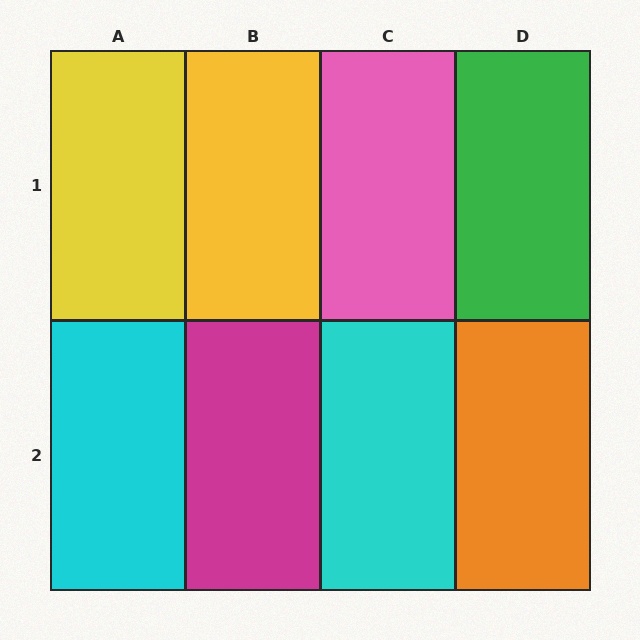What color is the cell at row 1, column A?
Yellow.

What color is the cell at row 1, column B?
Yellow.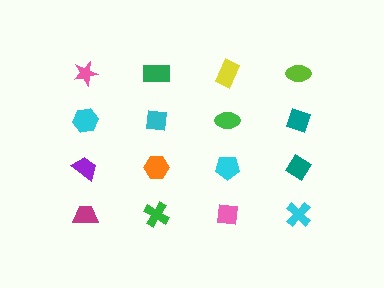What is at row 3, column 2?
An orange hexagon.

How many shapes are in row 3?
4 shapes.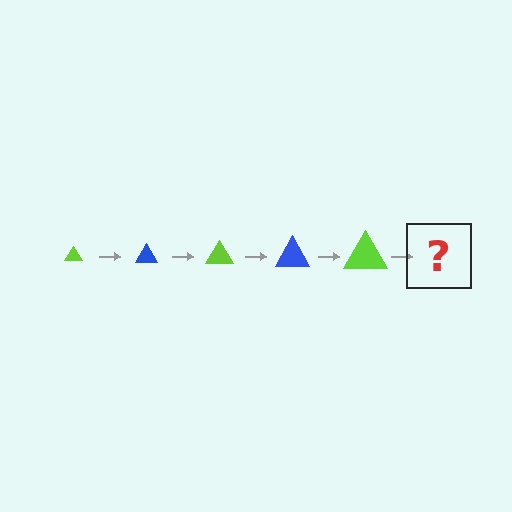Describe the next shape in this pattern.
It should be a blue triangle, larger than the previous one.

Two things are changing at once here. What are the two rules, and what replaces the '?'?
The two rules are that the triangle grows larger each step and the color cycles through lime and blue. The '?' should be a blue triangle, larger than the previous one.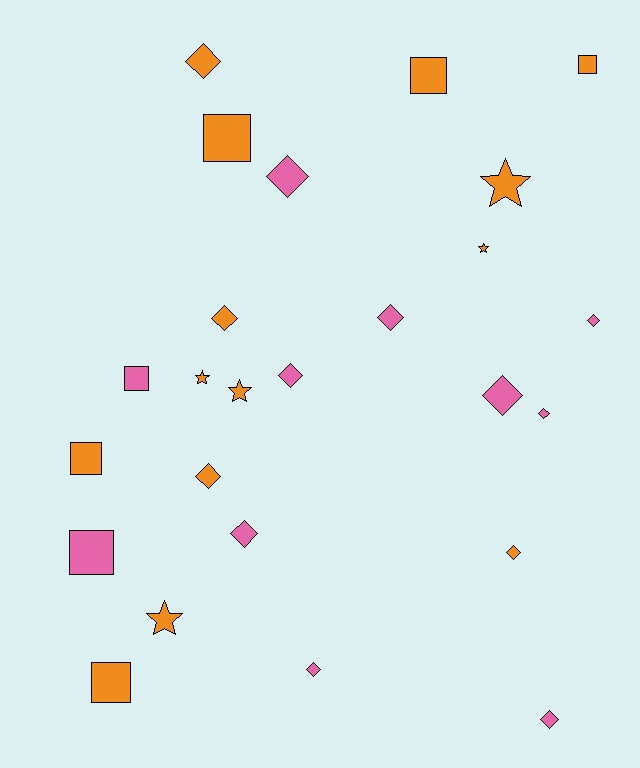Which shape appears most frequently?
Diamond, with 13 objects.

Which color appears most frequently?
Orange, with 14 objects.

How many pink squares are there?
There are 2 pink squares.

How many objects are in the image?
There are 25 objects.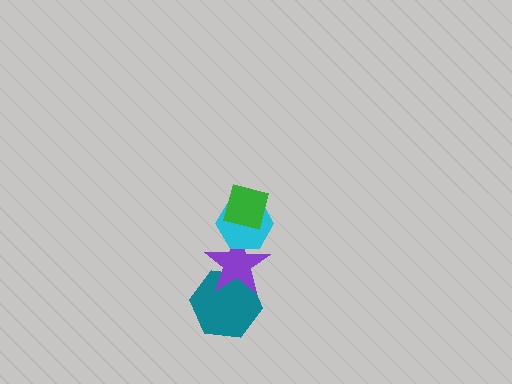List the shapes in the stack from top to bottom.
From top to bottom: the green square, the cyan hexagon, the purple star, the teal hexagon.